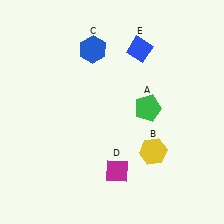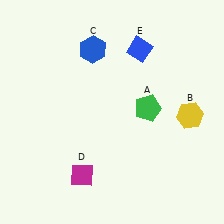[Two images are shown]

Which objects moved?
The objects that moved are: the yellow hexagon (B), the magenta diamond (D).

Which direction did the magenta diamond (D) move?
The magenta diamond (D) moved left.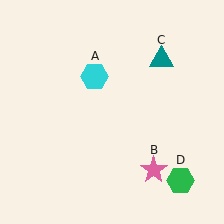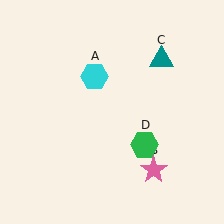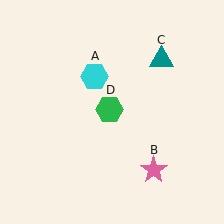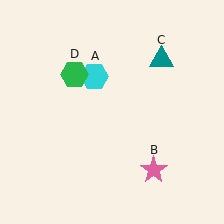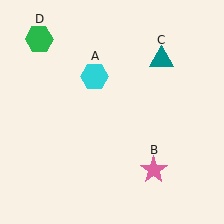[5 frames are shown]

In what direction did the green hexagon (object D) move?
The green hexagon (object D) moved up and to the left.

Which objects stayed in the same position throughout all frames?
Cyan hexagon (object A) and pink star (object B) and teal triangle (object C) remained stationary.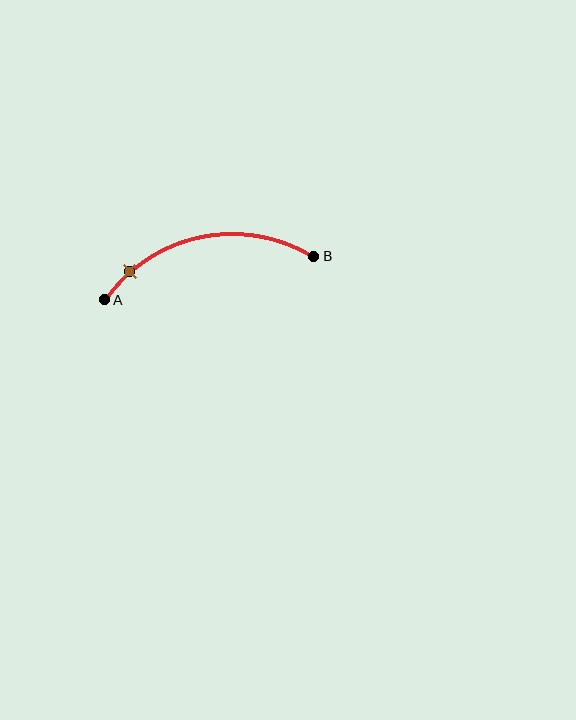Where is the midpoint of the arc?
The arc midpoint is the point on the curve farthest from the straight line joining A and B. It sits above that line.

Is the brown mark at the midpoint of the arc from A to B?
No. The brown mark lies on the arc but is closer to endpoint A. The arc midpoint would be at the point on the curve equidistant along the arc from both A and B.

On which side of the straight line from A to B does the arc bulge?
The arc bulges above the straight line connecting A and B.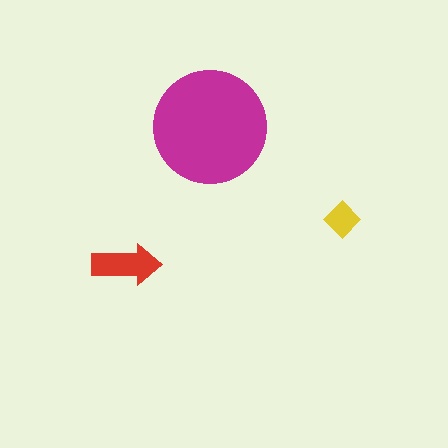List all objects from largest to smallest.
The magenta circle, the red arrow, the yellow diamond.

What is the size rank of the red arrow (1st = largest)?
2nd.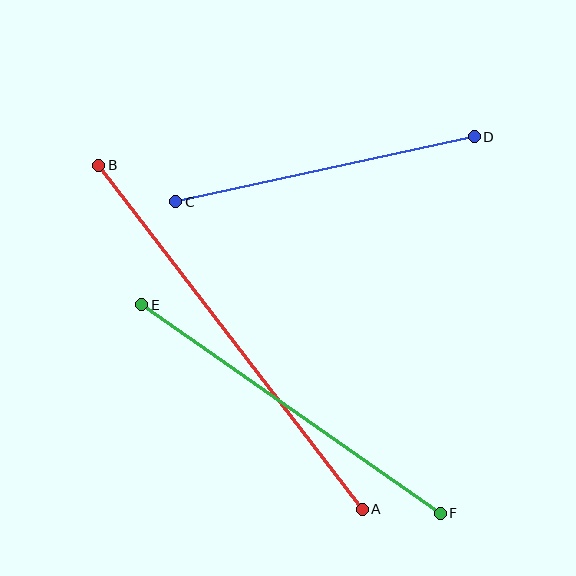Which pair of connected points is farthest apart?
Points A and B are farthest apart.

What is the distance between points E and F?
The distance is approximately 364 pixels.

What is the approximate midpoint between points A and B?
The midpoint is at approximately (231, 337) pixels.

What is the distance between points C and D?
The distance is approximately 305 pixels.